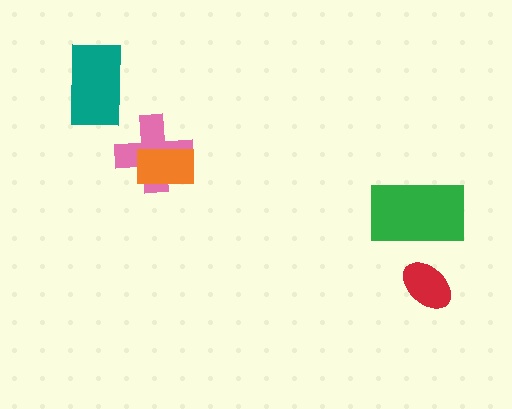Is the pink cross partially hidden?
Yes, it is partially covered by another shape.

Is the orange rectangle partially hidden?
No, no other shape covers it.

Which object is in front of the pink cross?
The orange rectangle is in front of the pink cross.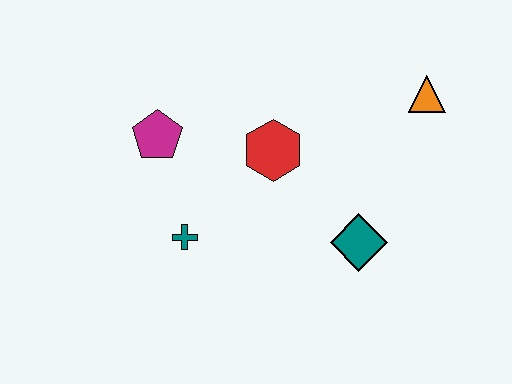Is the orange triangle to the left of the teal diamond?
No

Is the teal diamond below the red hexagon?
Yes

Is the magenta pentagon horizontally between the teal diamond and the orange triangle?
No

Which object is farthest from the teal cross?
The orange triangle is farthest from the teal cross.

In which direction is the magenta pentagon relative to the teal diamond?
The magenta pentagon is to the left of the teal diamond.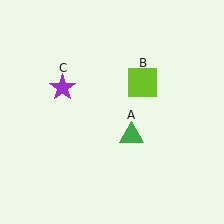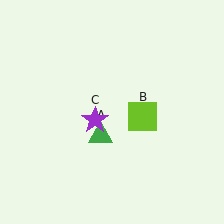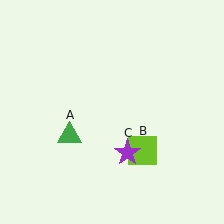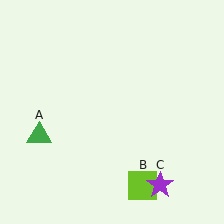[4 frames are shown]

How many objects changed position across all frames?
3 objects changed position: green triangle (object A), lime square (object B), purple star (object C).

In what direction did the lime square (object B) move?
The lime square (object B) moved down.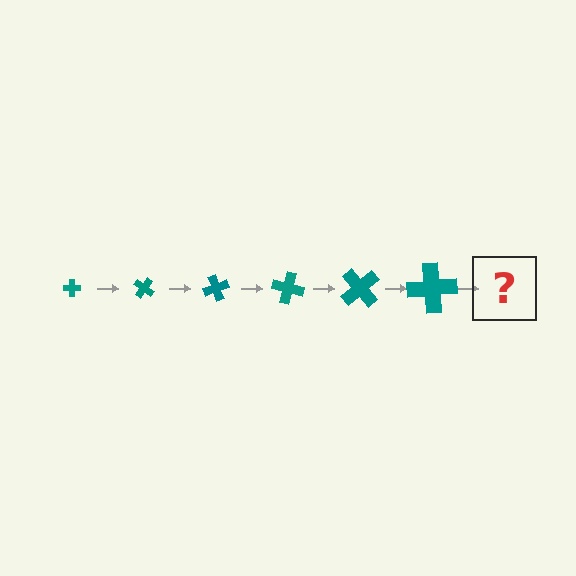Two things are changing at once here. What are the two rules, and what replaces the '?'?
The two rules are that the cross grows larger each step and it rotates 35 degrees each step. The '?' should be a cross, larger than the previous one and rotated 210 degrees from the start.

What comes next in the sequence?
The next element should be a cross, larger than the previous one and rotated 210 degrees from the start.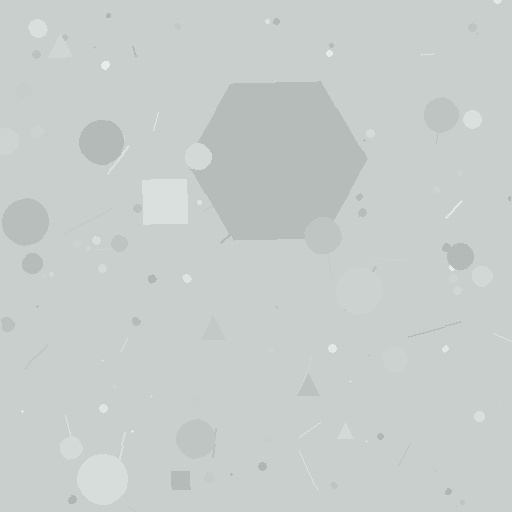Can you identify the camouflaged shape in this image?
The camouflaged shape is a hexagon.